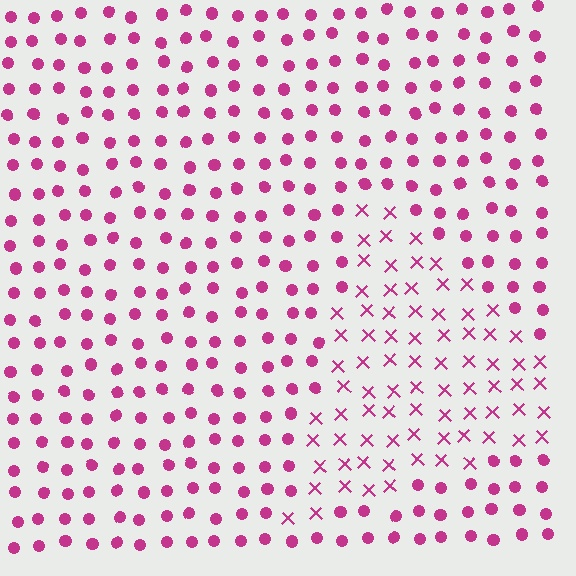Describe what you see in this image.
The image is filled with small magenta elements arranged in a uniform grid. A triangle-shaped region contains X marks, while the surrounding area contains circles. The boundary is defined purely by the change in element shape.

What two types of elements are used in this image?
The image uses X marks inside the triangle region and circles outside it.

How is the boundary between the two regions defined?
The boundary is defined by a change in element shape: X marks inside vs. circles outside. All elements share the same color and spacing.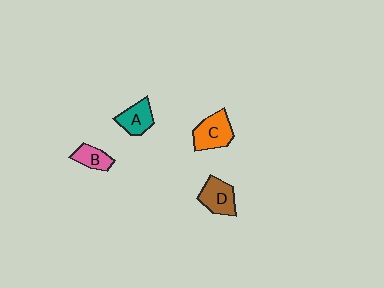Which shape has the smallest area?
Shape B (pink).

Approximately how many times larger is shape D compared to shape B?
Approximately 1.5 times.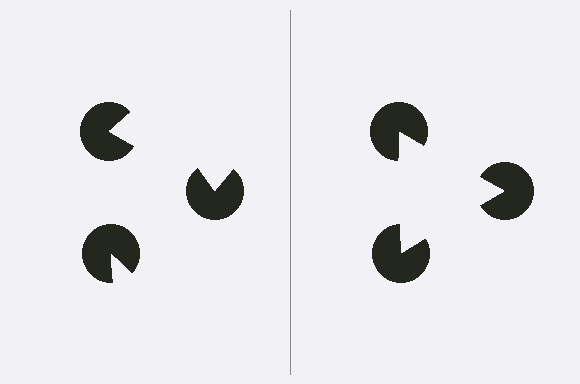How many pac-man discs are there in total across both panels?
6 — 3 on each side.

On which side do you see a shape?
An illusory triangle appears on the right side. On the left side the wedge cuts are rotated, so no coherent shape forms.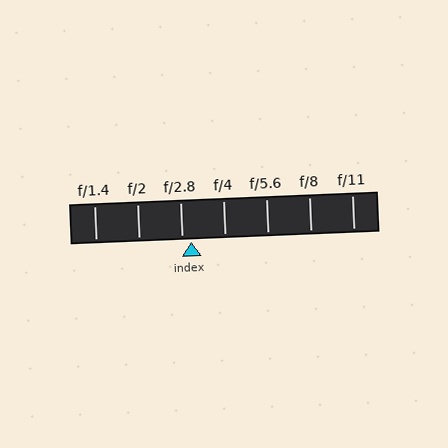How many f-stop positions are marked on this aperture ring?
There are 7 f-stop positions marked.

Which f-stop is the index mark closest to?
The index mark is closest to f/2.8.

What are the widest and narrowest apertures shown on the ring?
The widest aperture shown is f/1.4 and the narrowest is f/11.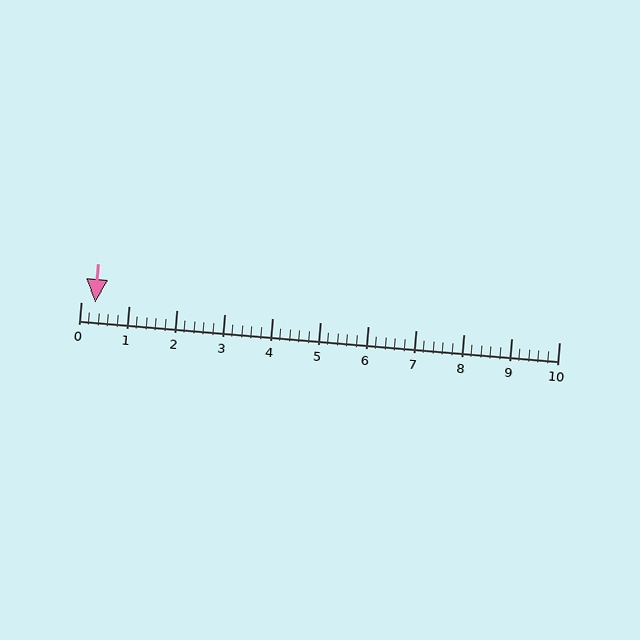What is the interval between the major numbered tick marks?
The major tick marks are spaced 1 units apart.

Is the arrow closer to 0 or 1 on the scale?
The arrow is closer to 0.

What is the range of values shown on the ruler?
The ruler shows values from 0 to 10.